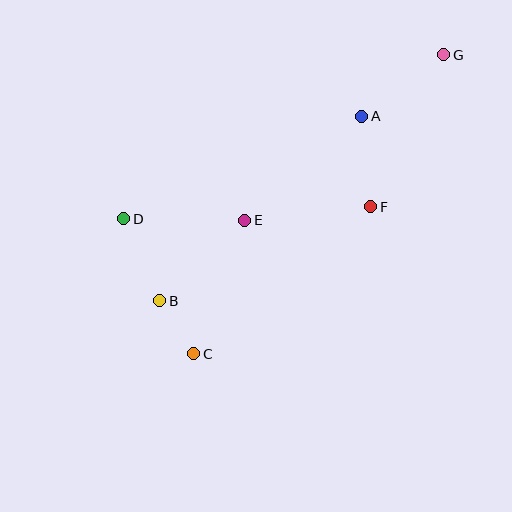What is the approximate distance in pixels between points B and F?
The distance between B and F is approximately 231 pixels.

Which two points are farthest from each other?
Points C and G are farthest from each other.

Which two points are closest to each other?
Points B and C are closest to each other.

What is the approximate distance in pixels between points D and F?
The distance between D and F is approximately 247 pixels.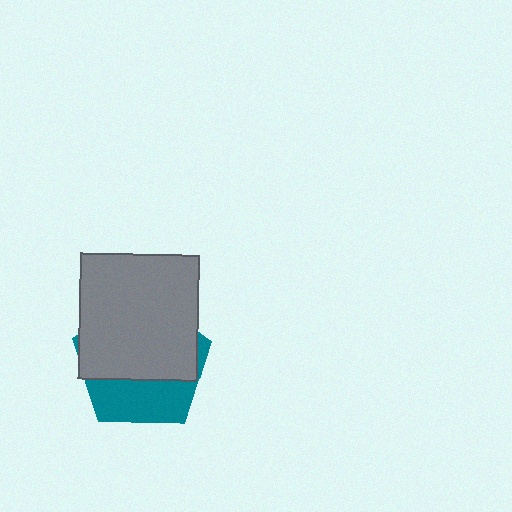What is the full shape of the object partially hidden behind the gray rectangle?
The partially hidden object is a teal pentagon.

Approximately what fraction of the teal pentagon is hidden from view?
Roughly 64% of the teal pentagon is hidden behind the gray rectangle.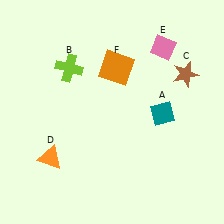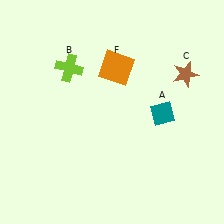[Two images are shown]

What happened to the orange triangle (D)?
The orange triangle (D) was removed in Image 2. It was in the bottom-left area of Image 1.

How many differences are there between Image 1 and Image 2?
There are 2 differences between the two images.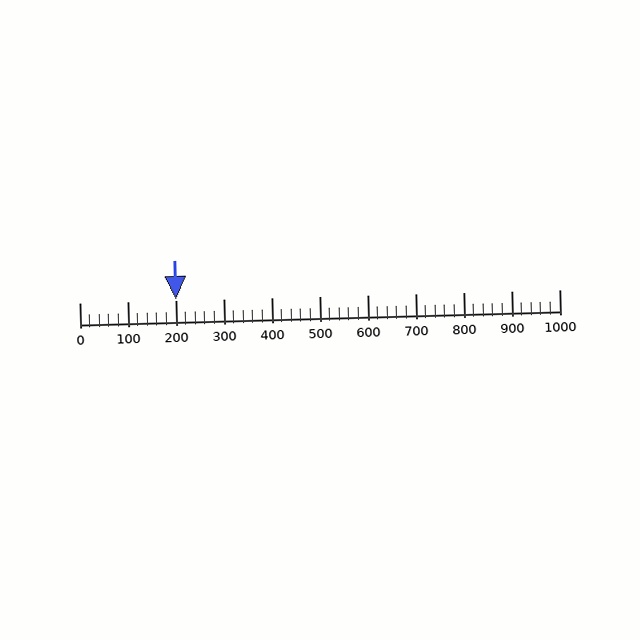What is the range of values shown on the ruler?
The ruler shows values from 0 to 1000.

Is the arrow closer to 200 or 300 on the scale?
The arrow is closer to 200.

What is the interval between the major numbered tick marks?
The major tick marks are spaced 100 units apart.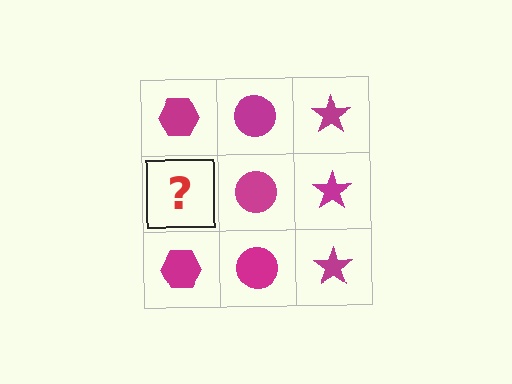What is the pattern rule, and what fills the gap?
The rule is that each column has a consistent shape. The gap should be filled with a magenta hexagon.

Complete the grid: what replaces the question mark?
The question mark should be replaced with a magenta hexagon.